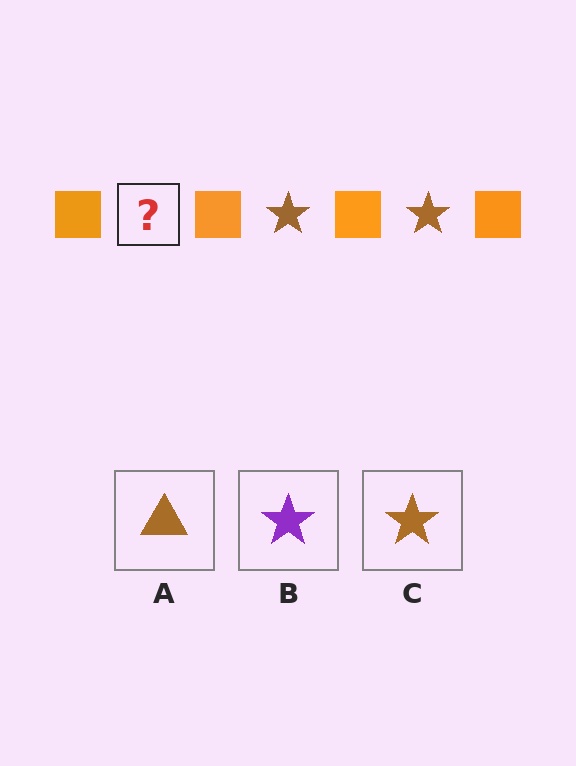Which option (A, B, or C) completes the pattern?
C.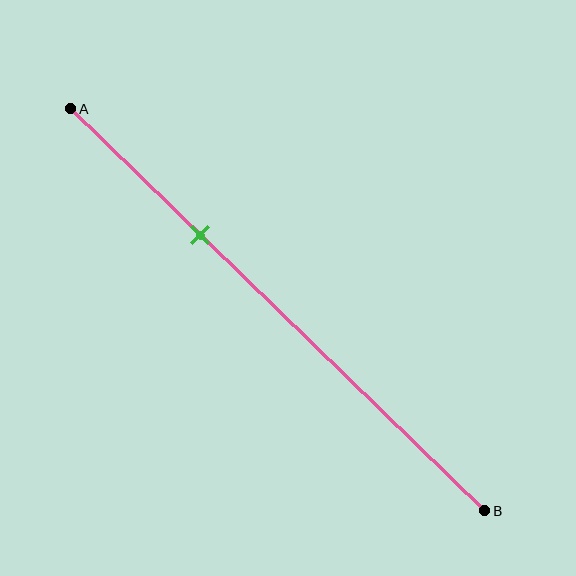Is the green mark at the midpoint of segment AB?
No, the mark is at about 30% from A, not at the 50% midpoint.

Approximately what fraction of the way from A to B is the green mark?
The green mark is approximately 30% of the way from A to B.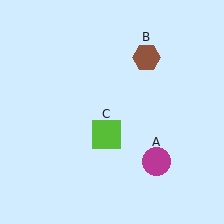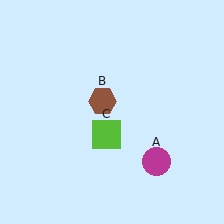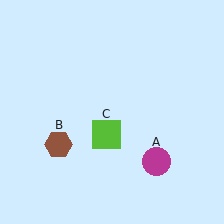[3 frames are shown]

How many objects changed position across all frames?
1 object changed position: brown hexagon (object B).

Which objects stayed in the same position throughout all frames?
Magenta circle (object A) and lime square (object C) remained stationary.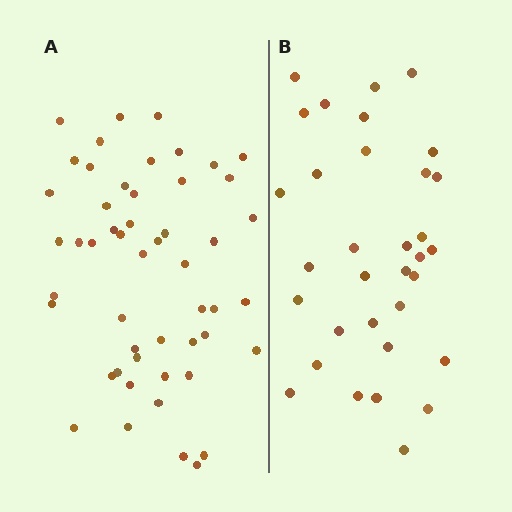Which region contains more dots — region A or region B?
Region A (the left region) has more dots.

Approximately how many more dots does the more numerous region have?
Region A has approximately 20 more dots than region B.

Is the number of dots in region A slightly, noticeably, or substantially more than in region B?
Region A has substantially more. The ratio is roughly 1.5 to 1.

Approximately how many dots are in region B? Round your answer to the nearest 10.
About 30 dots. (The exact count is 33, which rounds to 30.)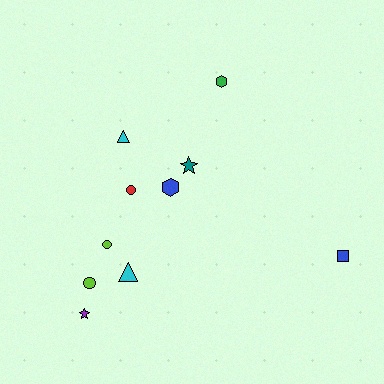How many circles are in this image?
There are 3 circles.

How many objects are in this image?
There are 10 objects.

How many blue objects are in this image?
There are 2 blue objects.